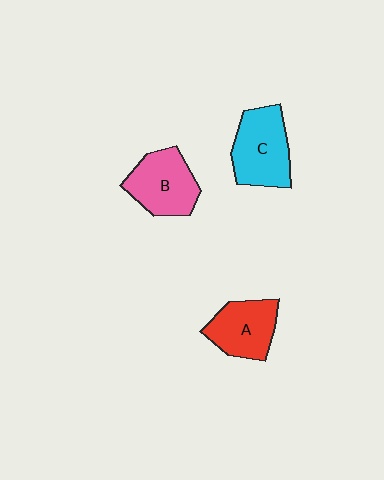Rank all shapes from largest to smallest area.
From largest to smallest: C (cyan), B (pink), A (red).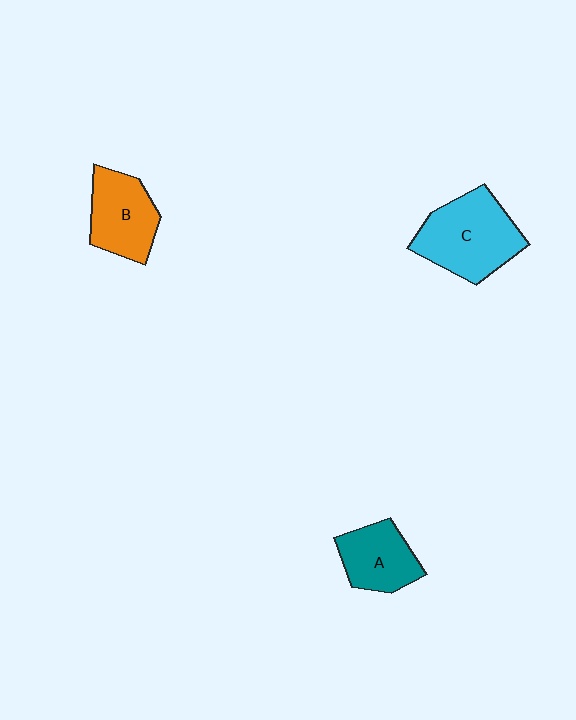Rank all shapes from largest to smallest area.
From largest to smallest: C (cyan), B (orange), A (teal).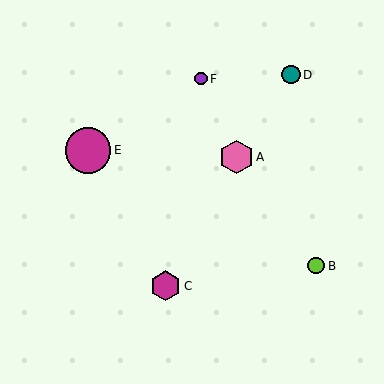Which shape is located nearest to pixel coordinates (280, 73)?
The teal circle (labeled D) at (291, 75) is nearest to that location.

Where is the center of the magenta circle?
The center of the magenta circle is at (88, 150).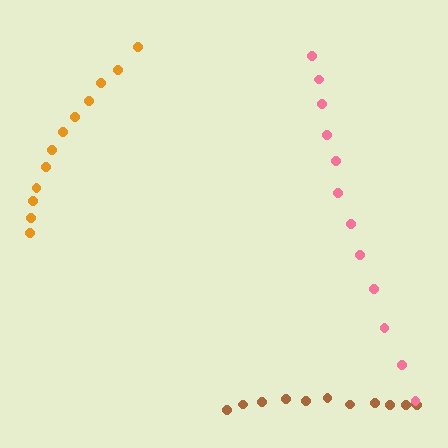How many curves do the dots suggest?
There are 3 distinct paths.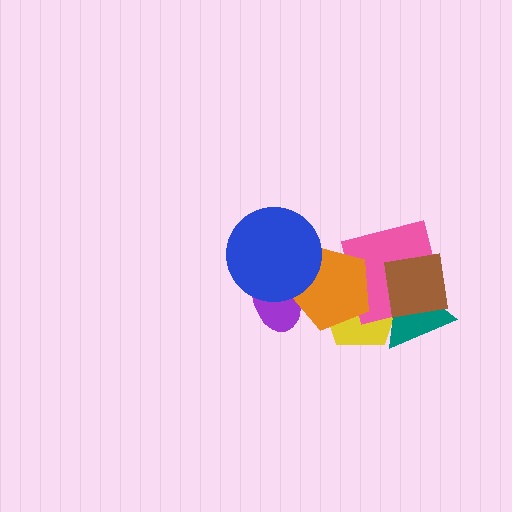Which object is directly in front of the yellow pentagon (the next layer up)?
The pink square is directly in front of the yellow pentagon.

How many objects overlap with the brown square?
3 objects overlap with the brown square.